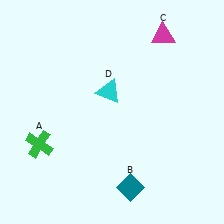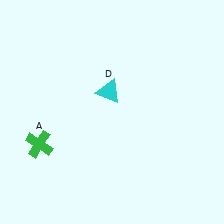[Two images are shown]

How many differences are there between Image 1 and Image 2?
There are 2 differences between the two images.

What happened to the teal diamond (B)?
The teal diamond (B) was removed in Image 2. It was in the bottom-right area of Image 1.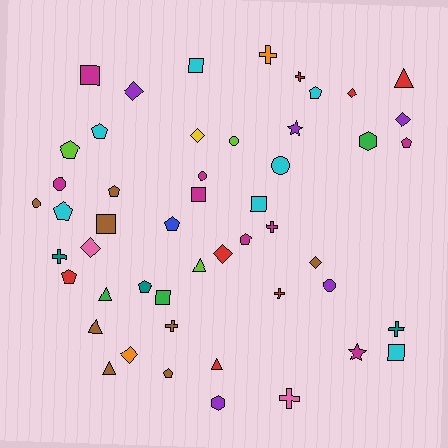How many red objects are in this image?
There are 7 red objects.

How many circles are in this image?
There are 6 circles.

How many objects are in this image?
There are 50 objects.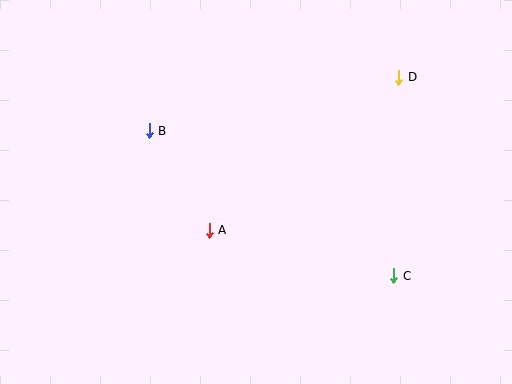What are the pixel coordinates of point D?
Point D is at (399, 77).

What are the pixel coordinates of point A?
Point A is at (209, 230).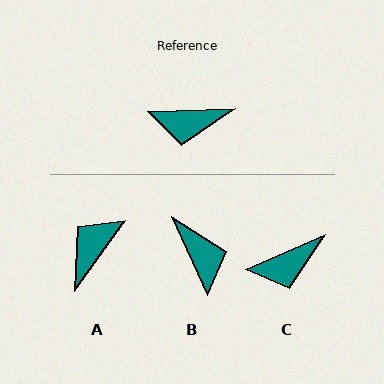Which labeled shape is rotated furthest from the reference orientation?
A, about 127 degrees away.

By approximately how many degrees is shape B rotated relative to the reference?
Approximately 113 degrees counter-clockwise.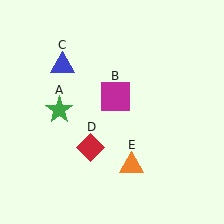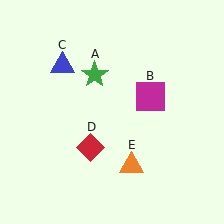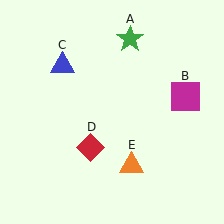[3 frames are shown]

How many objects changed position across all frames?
2 objects changed position: green star (object A), magenta square (object B).